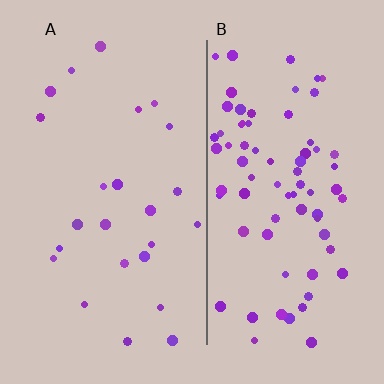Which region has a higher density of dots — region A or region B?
B (the right).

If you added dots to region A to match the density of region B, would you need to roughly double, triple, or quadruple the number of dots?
Approximately triple.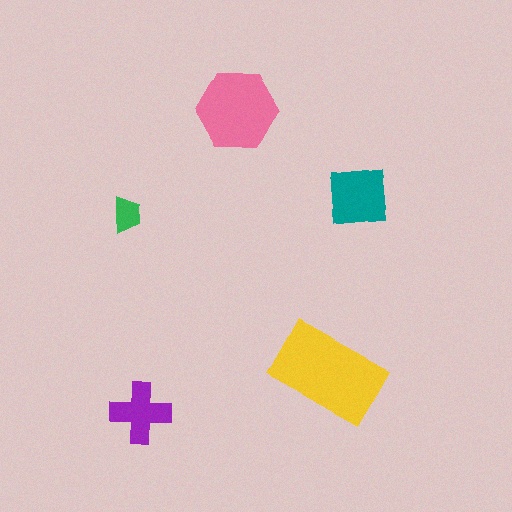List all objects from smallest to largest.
The green trapezoid, the purple cross, the teal square, the pink hexagon, the yellow rectangle.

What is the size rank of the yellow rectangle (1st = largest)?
1st.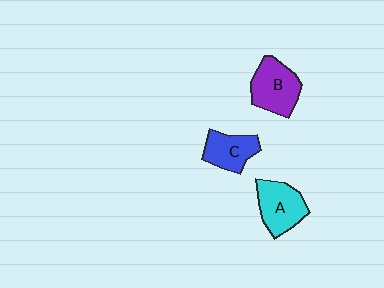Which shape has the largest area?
Shape B (purple).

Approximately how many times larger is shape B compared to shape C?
Approximately 1.3 times.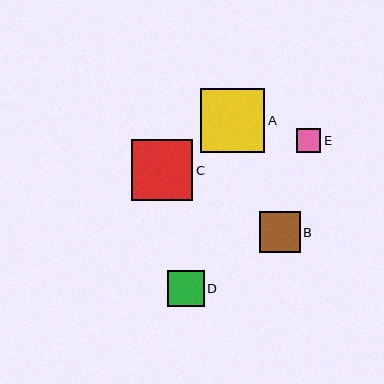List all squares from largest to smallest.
From largest to smallest: A, C, B, D, E.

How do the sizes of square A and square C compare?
Square A and square C are approximately the same size.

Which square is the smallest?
Square E is the smallest with a size of approximately 24 pixels.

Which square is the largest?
Square A is the largest with a size of approximately 65 pixels.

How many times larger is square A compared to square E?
Square A is approximately 2.7 times the size of square E.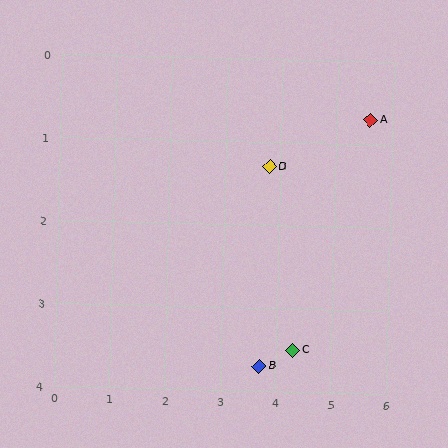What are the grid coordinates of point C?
Point C is at approximately (4.3, 3.5).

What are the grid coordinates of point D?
Point D is at approximately (3.8, 1.3).